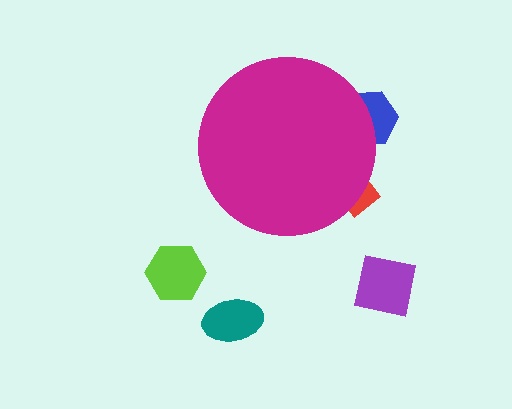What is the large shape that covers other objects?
A magenta circle.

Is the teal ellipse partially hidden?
No, the teal ellipse is fully visible.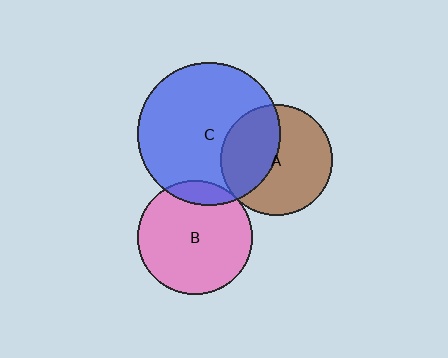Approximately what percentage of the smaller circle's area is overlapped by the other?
Approximately 40%.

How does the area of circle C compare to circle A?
Approximately 1.6 times.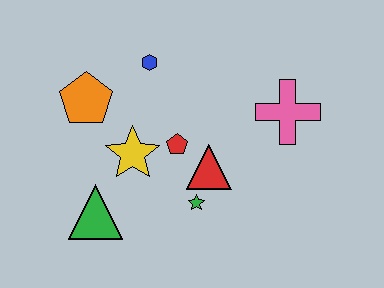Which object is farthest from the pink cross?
The green triangle is farthest from the pink cross.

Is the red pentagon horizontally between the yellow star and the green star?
Yes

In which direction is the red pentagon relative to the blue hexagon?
The red pentagon is below the blue hexagon.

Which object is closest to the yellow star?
The red pentagon is closest to the yellow star.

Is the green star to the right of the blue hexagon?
Yes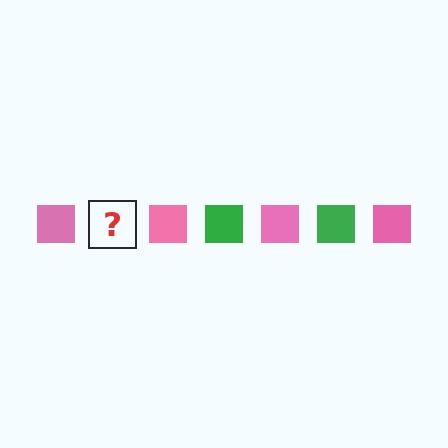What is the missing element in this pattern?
The missing element is a green square.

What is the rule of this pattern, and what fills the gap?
The rule is that the pattern cycles through pink, green squares. The gap should be filled with a green square.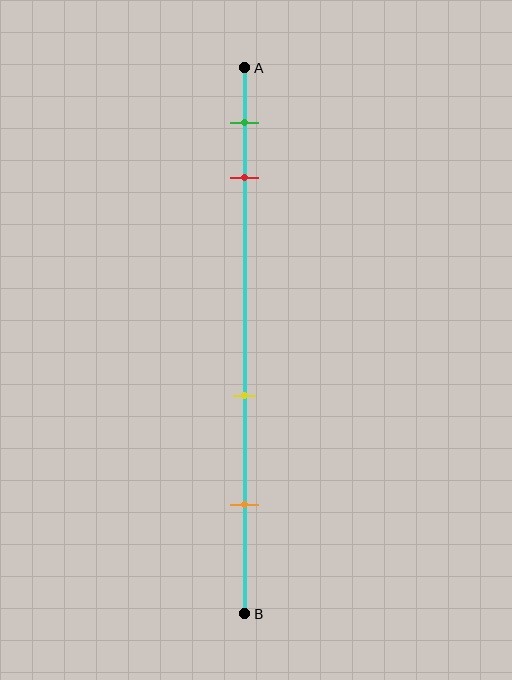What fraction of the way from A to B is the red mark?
The red mark is approximately 20% (0.2) of the way from A to B.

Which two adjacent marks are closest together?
The green and red marks are the closest adjacent pair.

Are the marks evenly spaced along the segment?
No, the marks are not evenly spaced.